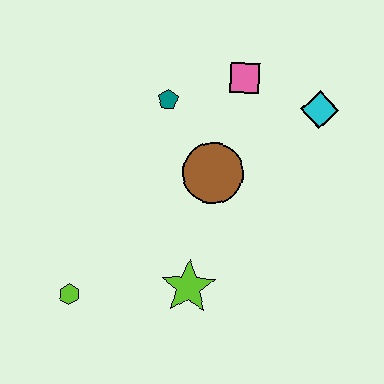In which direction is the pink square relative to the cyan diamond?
The pink square is to the left of the cyan diamond.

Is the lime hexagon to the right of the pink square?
No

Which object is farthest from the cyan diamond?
The lime hexagon is farthest from the cyan diamond.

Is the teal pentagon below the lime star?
No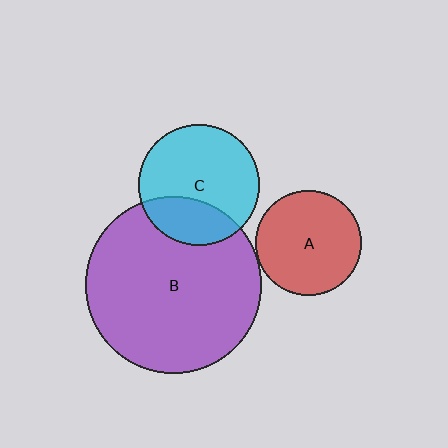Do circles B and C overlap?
Yes.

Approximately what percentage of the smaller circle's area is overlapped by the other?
Approximately 30%.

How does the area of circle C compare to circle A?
Approximately 1.3 times.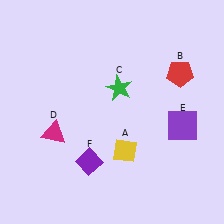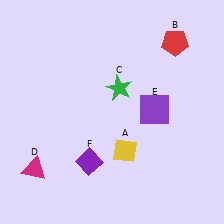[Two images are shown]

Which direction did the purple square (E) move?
The purple square (E) moved left.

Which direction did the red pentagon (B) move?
The red pentagon (B) moved up.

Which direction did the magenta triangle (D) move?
The magenta triangle (D) moved down.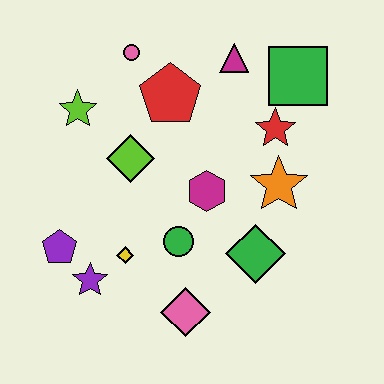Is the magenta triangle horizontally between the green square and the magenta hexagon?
Yes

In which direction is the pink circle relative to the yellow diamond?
The pink circle is above the yellow diamond.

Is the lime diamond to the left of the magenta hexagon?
Yes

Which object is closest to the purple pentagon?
The purple star is closest to the purple pentagon.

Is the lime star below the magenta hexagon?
No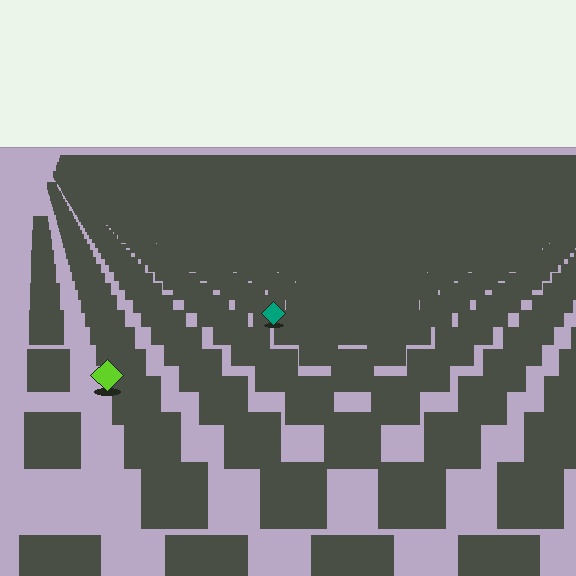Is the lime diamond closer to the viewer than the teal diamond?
Yes. The lime diamond is closer — you can tell from the texture gradient: the ground texture is coarser near it.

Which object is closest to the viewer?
The lime diamond is closest. The texture marks near it are larger and more spread out.